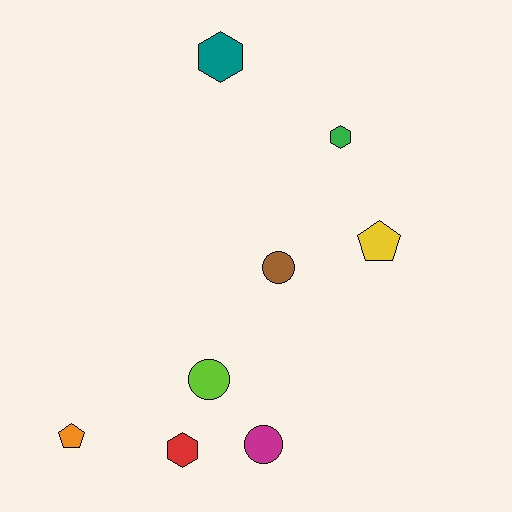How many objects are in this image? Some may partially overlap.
There are 8 objects.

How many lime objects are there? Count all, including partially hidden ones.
There is 1 lime object.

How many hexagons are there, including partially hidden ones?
There are 3 hexagons.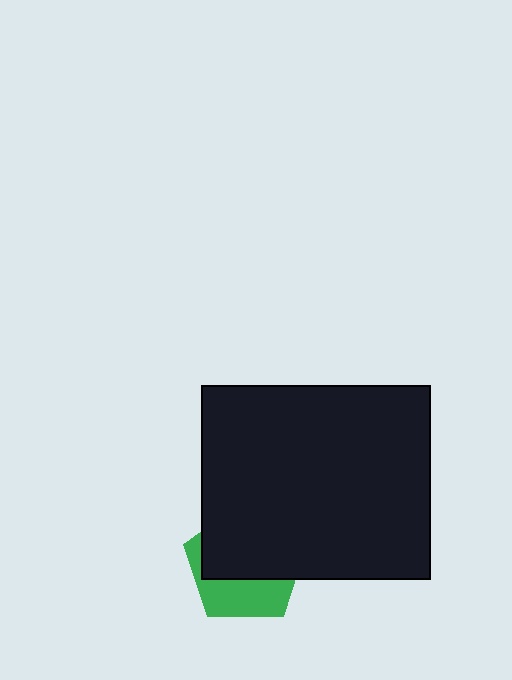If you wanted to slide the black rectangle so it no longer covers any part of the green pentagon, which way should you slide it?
Slide it up — that is the most direct way to separate the two shapes.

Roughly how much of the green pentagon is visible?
A small part of it is visible (roughly 39%).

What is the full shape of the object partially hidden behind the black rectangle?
The partially hidden object is a green pentagon.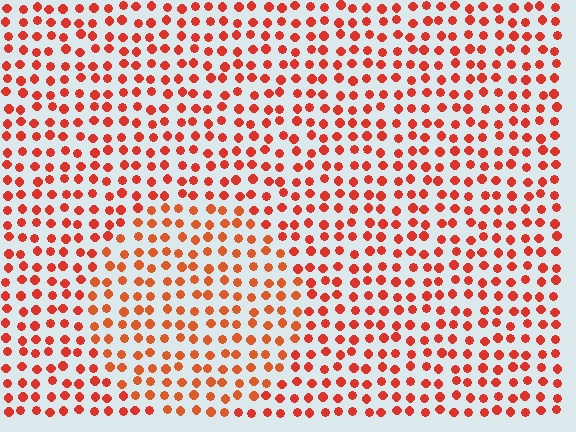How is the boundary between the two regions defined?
The boundary is defined purely by a slight shift in hue (about 14 degrees). Spacing, size, and orientation are identical on both sides.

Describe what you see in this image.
The image is filled with small red elements in a uniform arrangement. A circle-shaped region is visible where the elements are tinted to a slightly different hue, forming a subtle color boundary.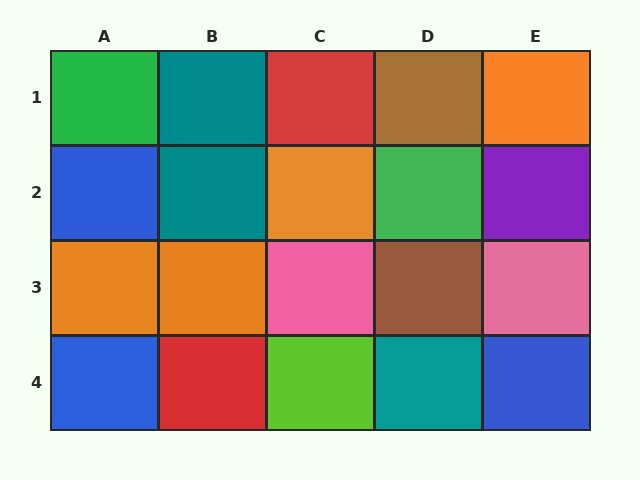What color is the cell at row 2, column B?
Teal.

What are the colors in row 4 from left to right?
Blue, red, lime, teal, blue.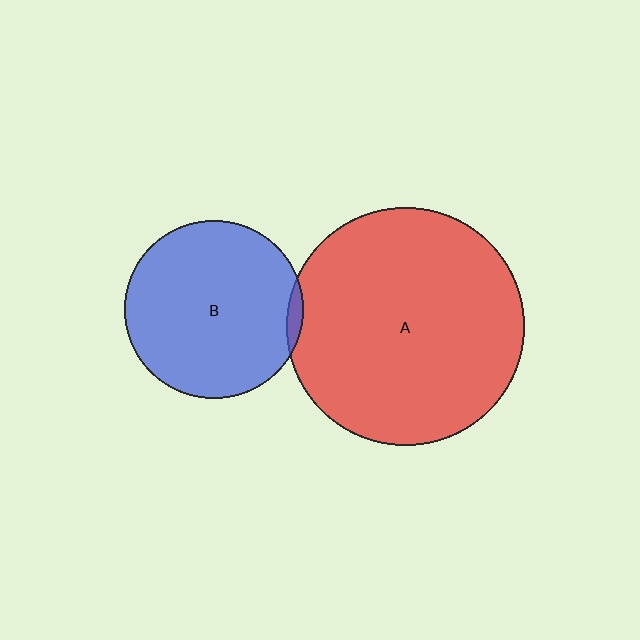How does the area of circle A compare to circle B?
Approximately 1.8 times.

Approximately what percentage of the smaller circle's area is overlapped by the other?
Approximately 5%.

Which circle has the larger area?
Circle A (red).